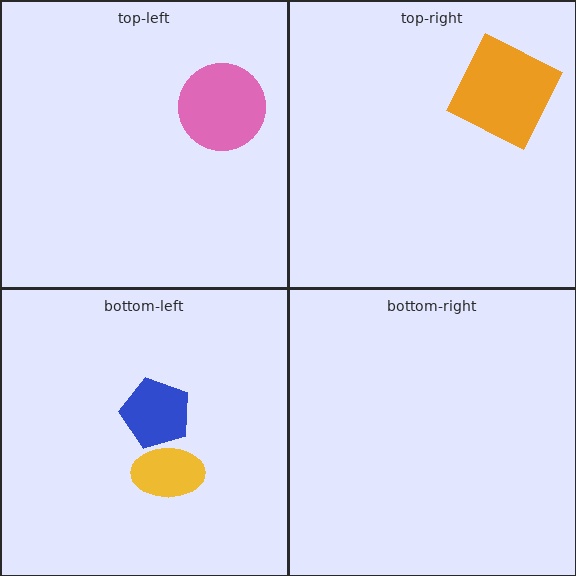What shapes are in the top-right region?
The orange square.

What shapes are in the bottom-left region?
The yellow ellipse, the blue pentagon.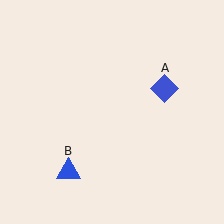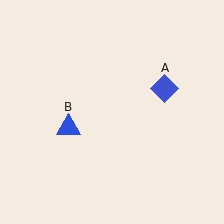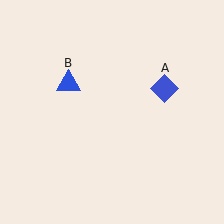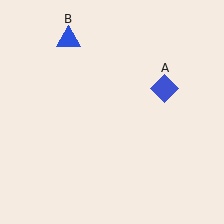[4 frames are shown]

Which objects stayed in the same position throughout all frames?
Blue diamond (object A) remained stationary.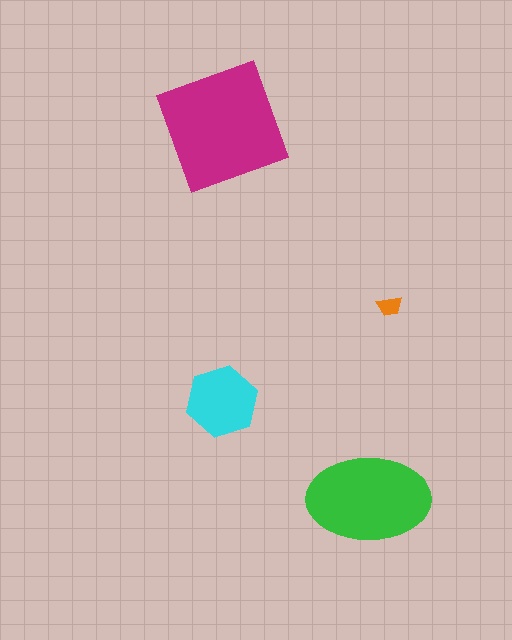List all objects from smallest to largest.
The orange trapezoid, the cyan hexagon, the green ellipse, the magenta square.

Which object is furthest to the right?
The orange trapezoid is rightmost.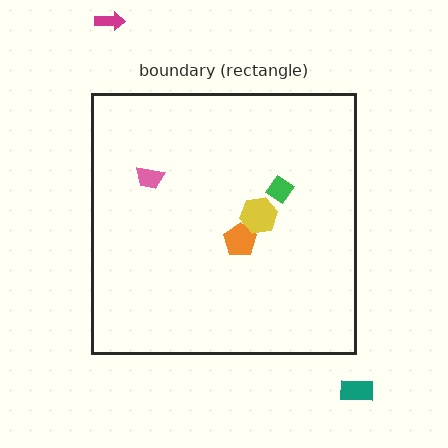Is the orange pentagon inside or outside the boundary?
Inside.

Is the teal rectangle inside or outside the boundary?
Outside.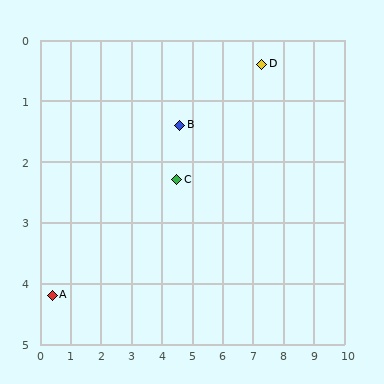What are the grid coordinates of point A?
Point A is at approximately (0.4, 4.2).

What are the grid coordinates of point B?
Point B is at approximately (4.6, 1.4).